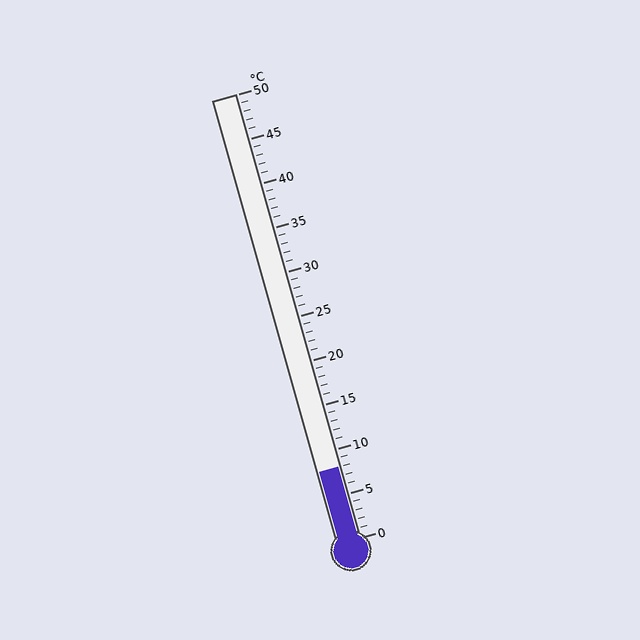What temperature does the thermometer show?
The thermometer shows approximately 8°C.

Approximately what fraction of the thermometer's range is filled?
The thermometer is filled to approximately 15% of its range.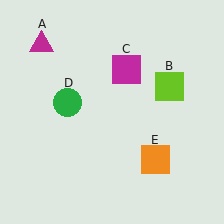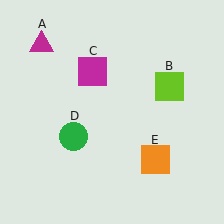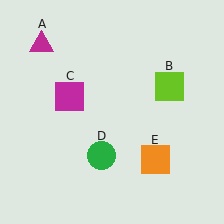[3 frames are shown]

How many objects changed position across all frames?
2 objects changed position: magenta square (object C), green circle (object D).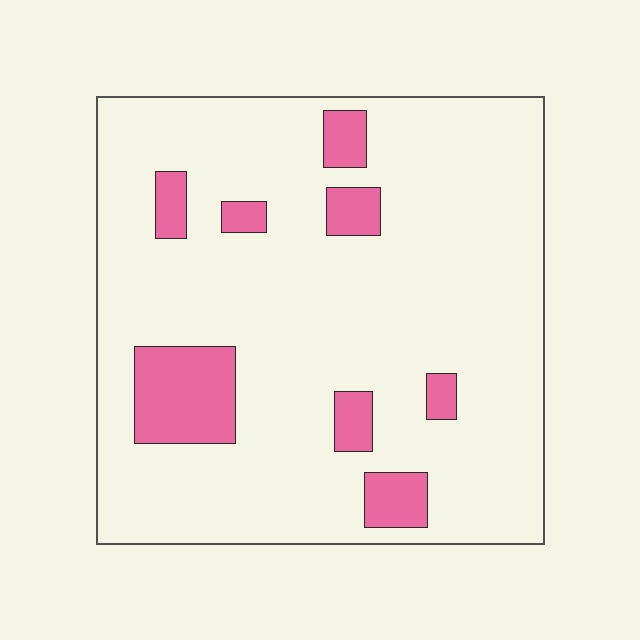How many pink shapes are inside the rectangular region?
8.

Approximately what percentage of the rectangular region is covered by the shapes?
Approximately 15%.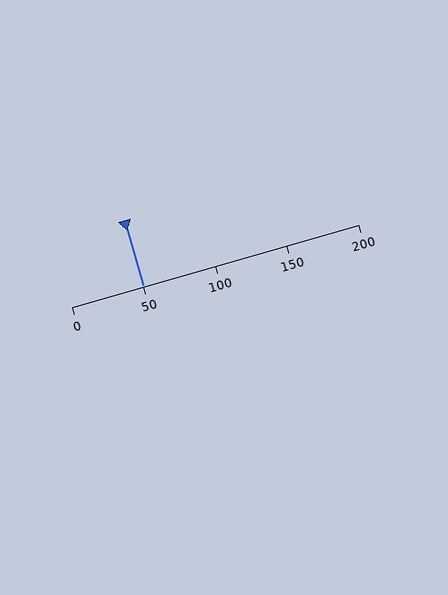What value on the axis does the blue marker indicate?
The marker indicates approximately 50.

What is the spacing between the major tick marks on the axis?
The major ticks are spaced 50 apart.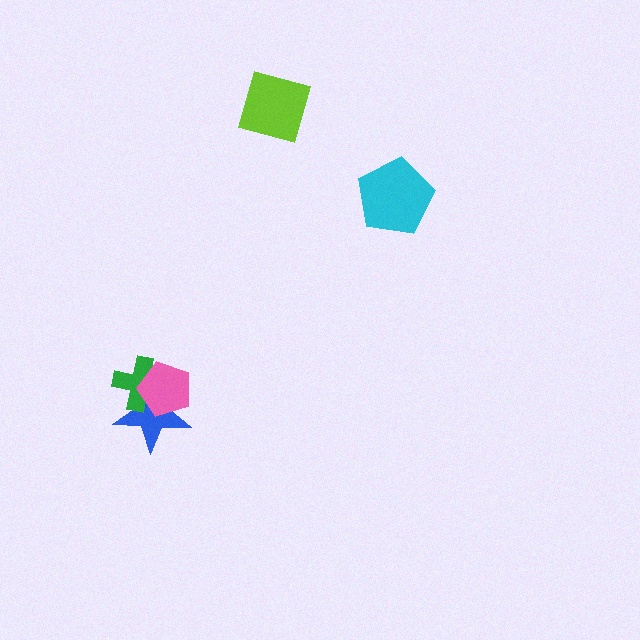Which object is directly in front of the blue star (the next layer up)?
The green cross is directly in front of the blue star.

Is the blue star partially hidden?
Yes, it is partially covered by another shape.